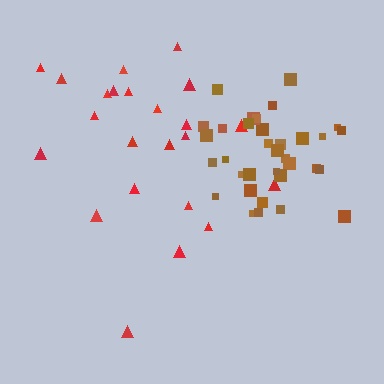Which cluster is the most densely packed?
Brown.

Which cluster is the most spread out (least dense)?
Red.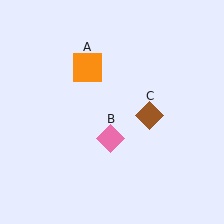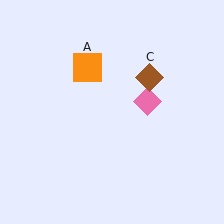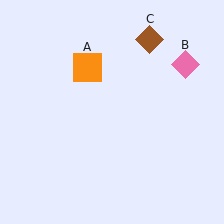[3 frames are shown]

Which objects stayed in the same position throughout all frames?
Orange square (object A) remained stationary.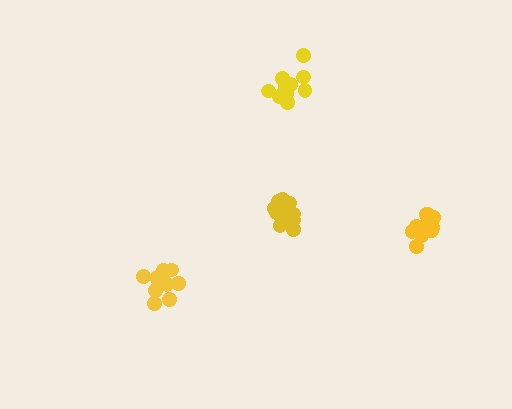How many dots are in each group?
Group 1: 12 dots, Group 2: 14 dots, Group 3: 14 dots, Group 4: 11 dots (51 total).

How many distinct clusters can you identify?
There are 4 distinct clusters.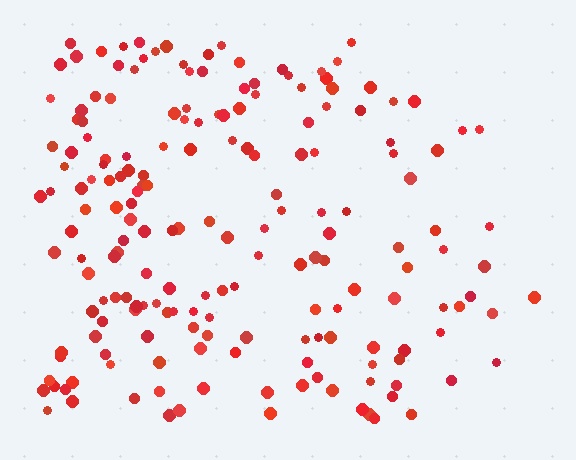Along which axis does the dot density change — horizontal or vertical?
Horizontal.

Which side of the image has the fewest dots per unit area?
The right.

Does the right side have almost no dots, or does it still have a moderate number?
Still a moderate number, just noticeably fewer than the left.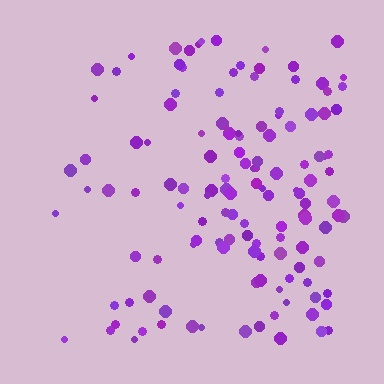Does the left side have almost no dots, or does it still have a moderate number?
Still a moderate number, just noticeably fewer than the right.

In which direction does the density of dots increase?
From left to right, with the right side densest.